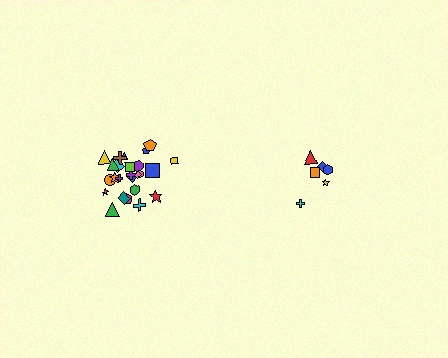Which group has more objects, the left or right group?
The left group.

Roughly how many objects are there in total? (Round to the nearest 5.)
Roughly 30 objects in total.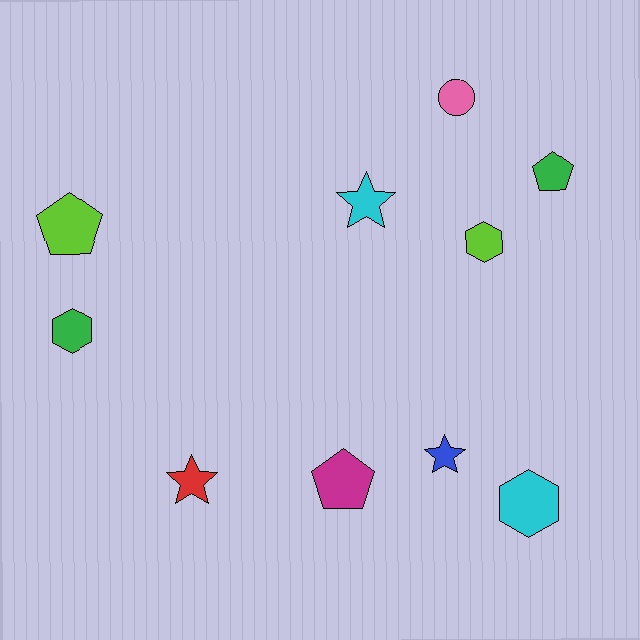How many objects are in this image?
There are 10 objects.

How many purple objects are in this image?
There are no purple objects.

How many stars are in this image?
There are 3 stars.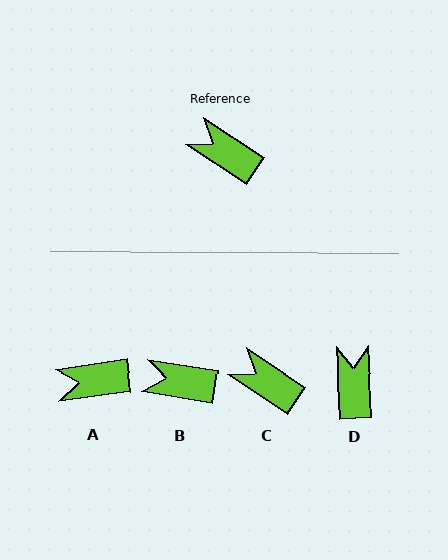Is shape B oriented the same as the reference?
No, it is off by about 24 degrees.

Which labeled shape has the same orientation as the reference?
C.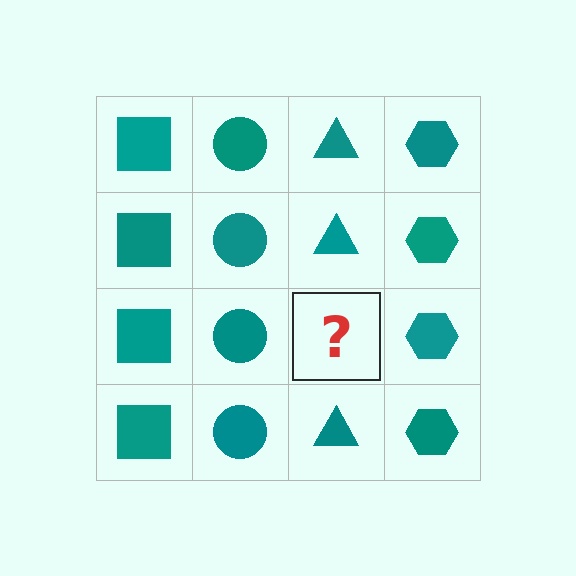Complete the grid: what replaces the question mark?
The question mark should be replaced with a teal triangle.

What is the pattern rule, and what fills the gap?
The rule is that each column has a consistent shape. The gap should be filled with a teal triangle.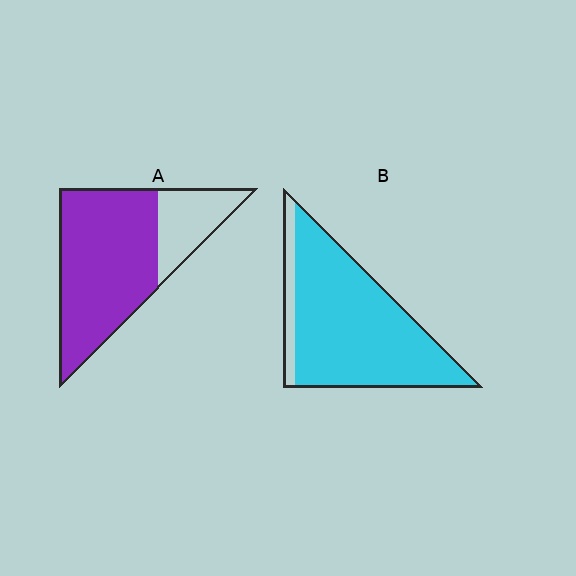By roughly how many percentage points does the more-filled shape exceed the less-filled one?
By roughly 15 percentage points (B over A).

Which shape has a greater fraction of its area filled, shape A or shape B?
Shape B.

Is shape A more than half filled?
Yes.